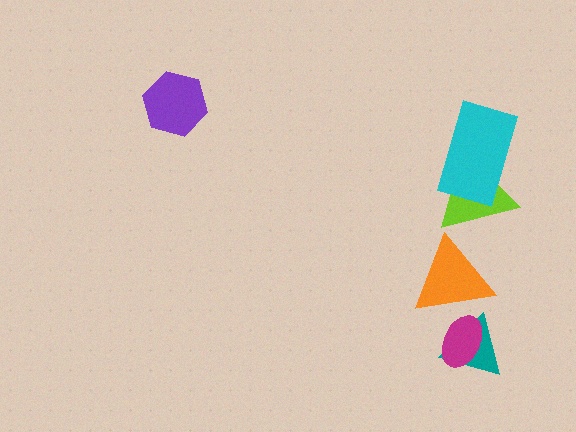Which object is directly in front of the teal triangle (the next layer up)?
The magenta ellipse is directly in front of the teal triangle.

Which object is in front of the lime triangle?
The cyan rectangle is in front of the lime triangle.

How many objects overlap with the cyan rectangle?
1 object overlaps with the cyan rectangle.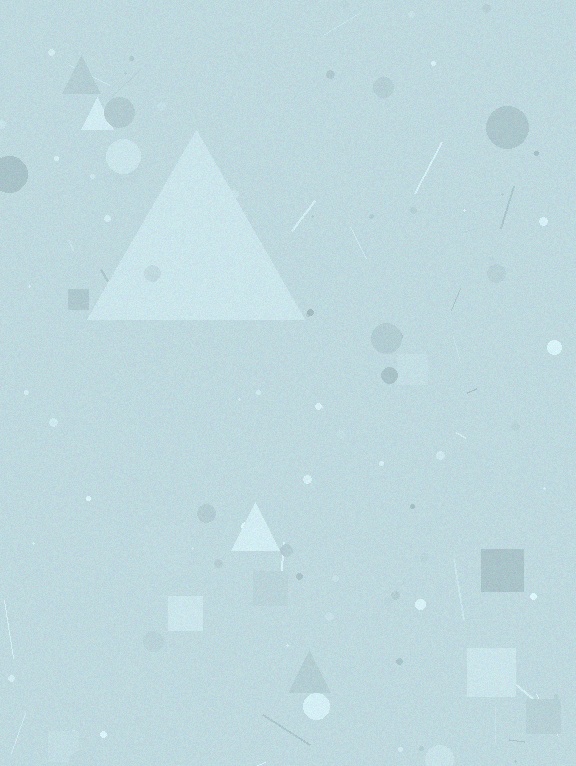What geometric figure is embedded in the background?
A triangle is embedded in the background.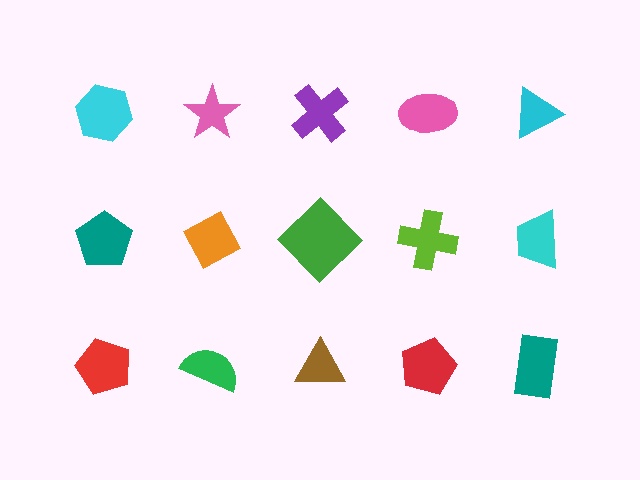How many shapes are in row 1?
5 shapes.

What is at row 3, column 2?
A green semicircle.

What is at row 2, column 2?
An orange diamond.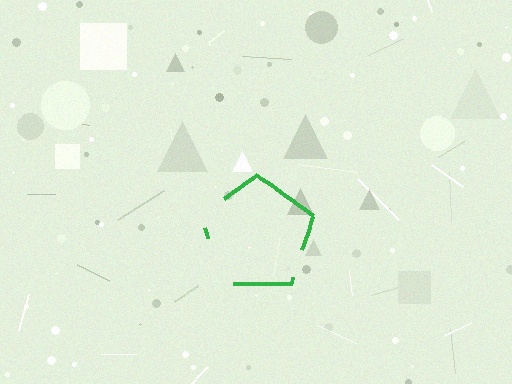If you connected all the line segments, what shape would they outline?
They would outline a pentagon.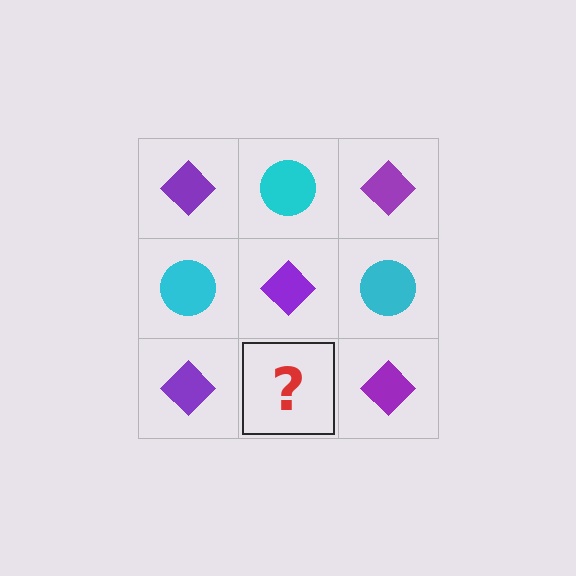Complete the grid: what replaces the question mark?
The question mark should be replaced with a cyan circle.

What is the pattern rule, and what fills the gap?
The rule is that it alternates purple diamond and cyan circle in a checkerboard pattern. The gap should be filled with a cyan circle.